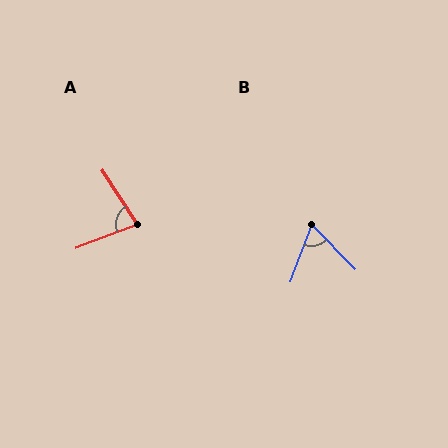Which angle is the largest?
A, at approximately 78 degrees.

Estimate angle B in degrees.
Approximately 65 degrees.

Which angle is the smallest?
B, at approximately 65 degrees.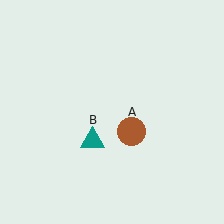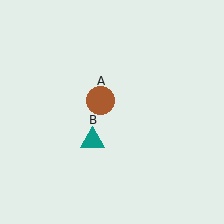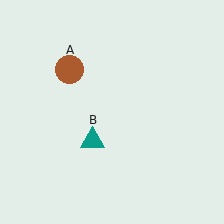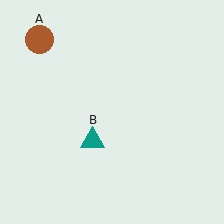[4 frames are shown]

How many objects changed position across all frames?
1 object changed position: brown circle (object A).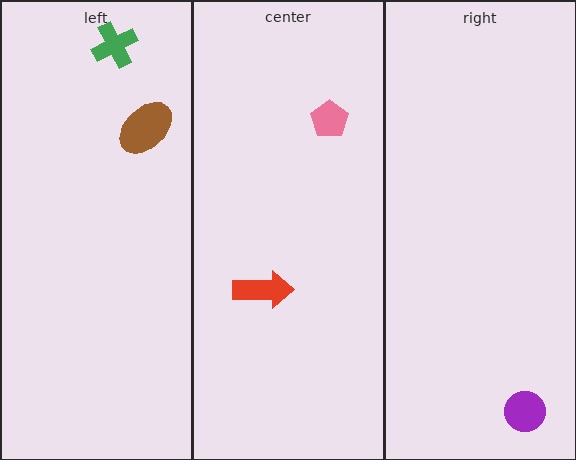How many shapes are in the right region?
1.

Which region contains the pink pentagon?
The center region.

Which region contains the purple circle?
The right region.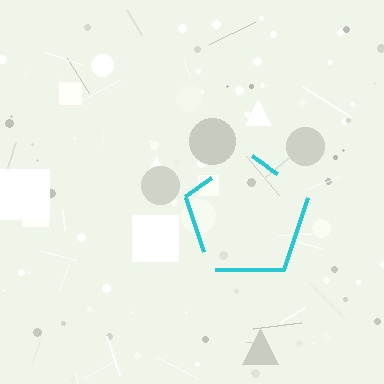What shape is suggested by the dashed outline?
The dashed outline suggests a pentagon.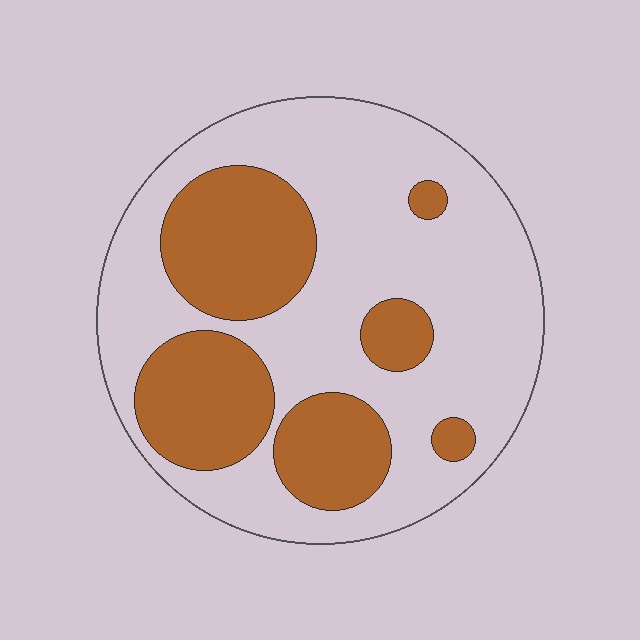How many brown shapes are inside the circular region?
6.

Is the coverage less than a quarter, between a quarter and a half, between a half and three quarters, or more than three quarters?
Between a quarter and a half.